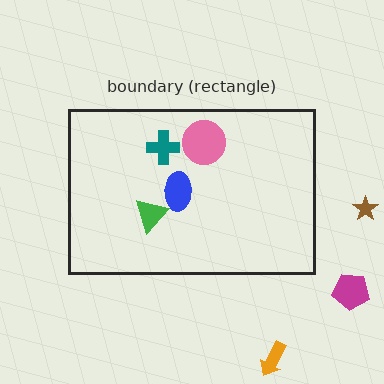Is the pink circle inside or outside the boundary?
Inside.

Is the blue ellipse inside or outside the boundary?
Inside.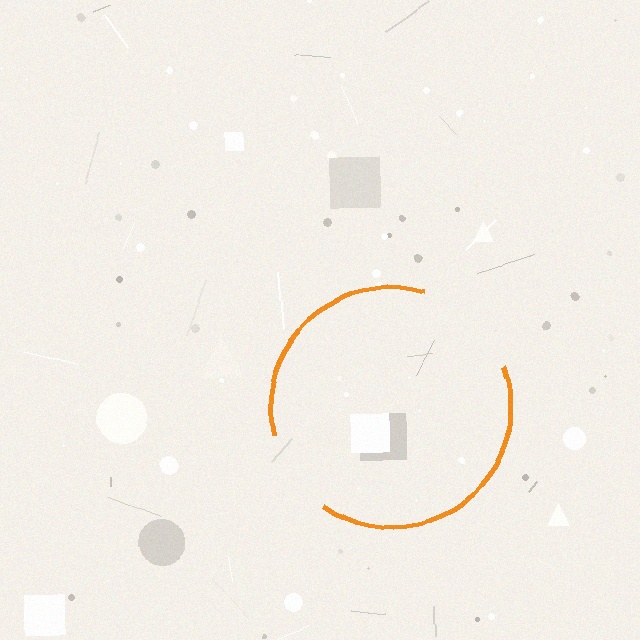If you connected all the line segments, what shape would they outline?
They would outline a circle.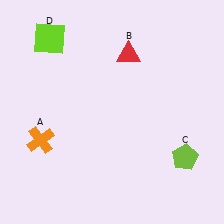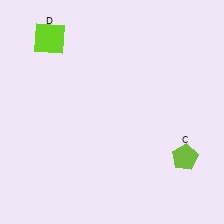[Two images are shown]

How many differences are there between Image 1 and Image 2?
There are 2 differences between the two images.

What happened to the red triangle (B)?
The red triangle (B) was removed in Image 2. It was in the top-right area of Image 1.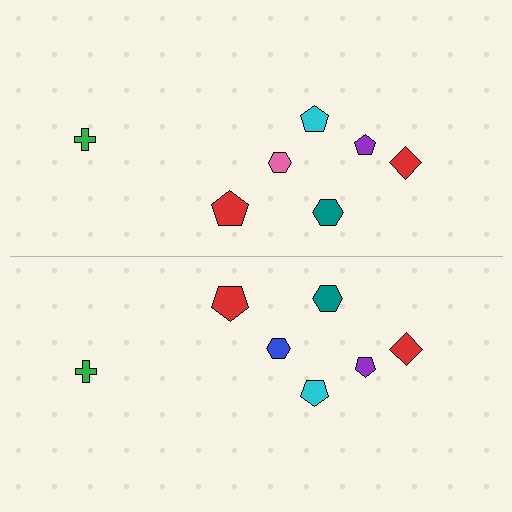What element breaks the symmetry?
The blue hexagon on the bottom side breaks the symmetry — its mirror counterpart is pink.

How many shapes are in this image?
There are 14 shapes in this image.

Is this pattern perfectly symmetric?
No, the pattern is not perfectly symmetric. The blue hexagon on the bottom side breaks the symmetry — its mirror counterpart is pink.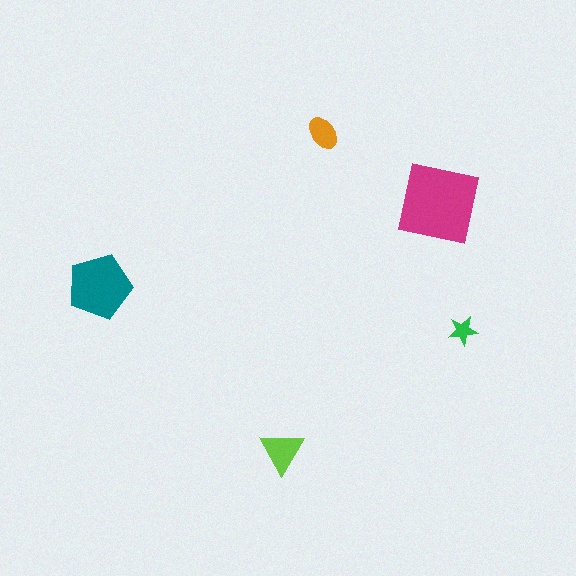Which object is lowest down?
The lime triangle is bottommost.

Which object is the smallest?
The green star.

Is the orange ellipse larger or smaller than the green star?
Larger.